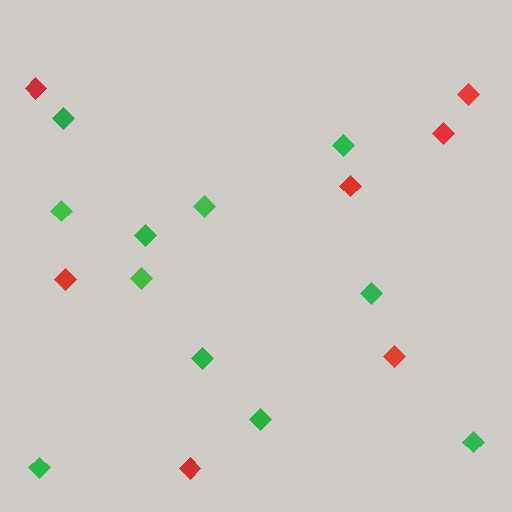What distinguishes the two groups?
There are 2 groups: one group of red diamonds (7) and one group of green diamonds (11).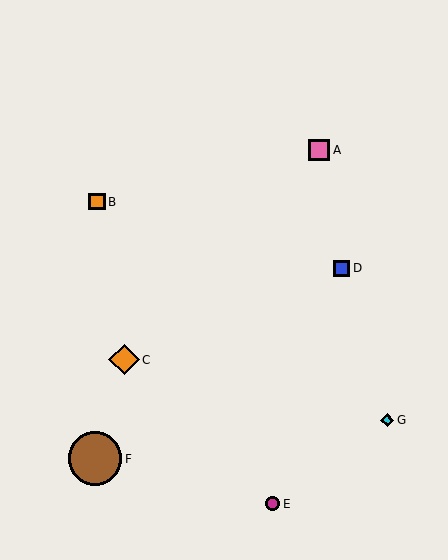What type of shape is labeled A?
Shape A is a pink square.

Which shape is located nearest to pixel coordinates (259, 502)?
The magenta circle (labeled E) at (273, 504) is nearest to that location.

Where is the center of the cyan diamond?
The center of the cyan diamond is at (387, 420).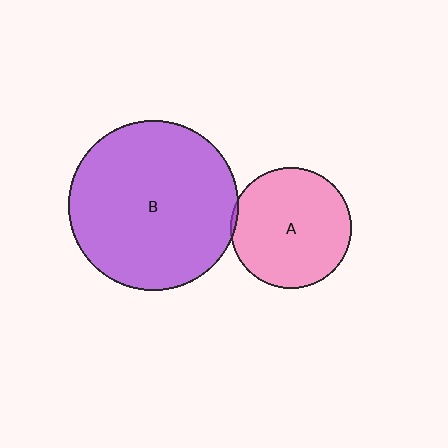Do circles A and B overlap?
Yes.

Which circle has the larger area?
Circle B (purple).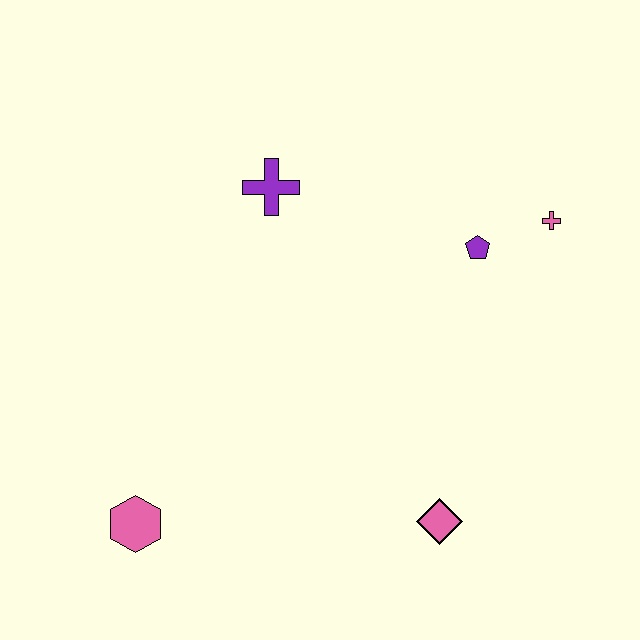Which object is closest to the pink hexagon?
The pink diamond is closest to the pink hexagon.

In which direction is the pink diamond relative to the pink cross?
The pink diamond is below the pink cross.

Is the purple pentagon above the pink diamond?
Yes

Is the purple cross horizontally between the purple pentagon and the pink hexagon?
Yes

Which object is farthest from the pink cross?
The pink hexagon is farthest from the pink cross.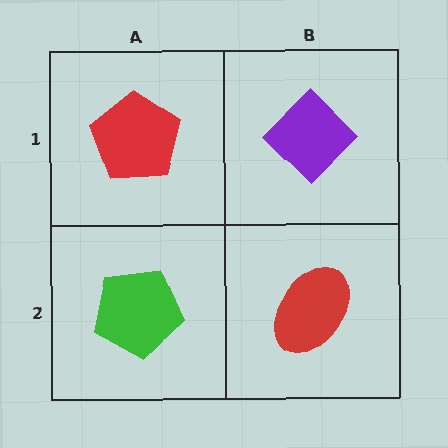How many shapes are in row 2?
2 shapes.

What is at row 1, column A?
A red pentagon.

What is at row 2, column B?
A red ellipse.